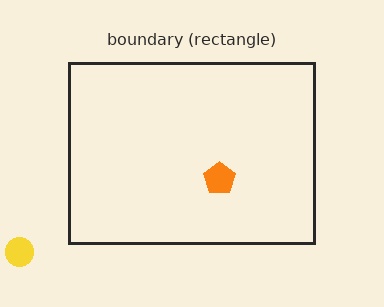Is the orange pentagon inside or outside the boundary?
Inside.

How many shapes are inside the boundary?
1 inside, 1 outside.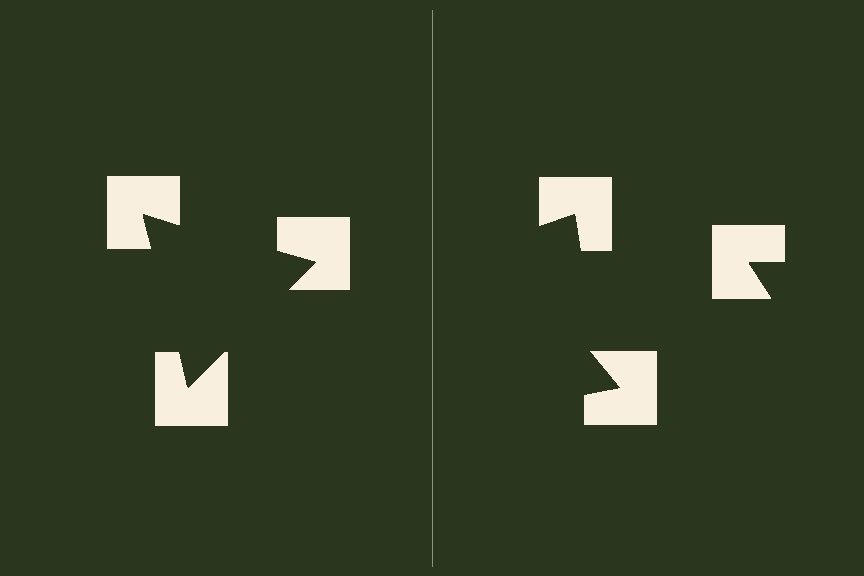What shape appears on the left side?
An illusory triangle.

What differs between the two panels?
The notched squares are positioned identically on both sides; only the wedge orientations differ. On the left they align to a triangle; on the right they are misaligned.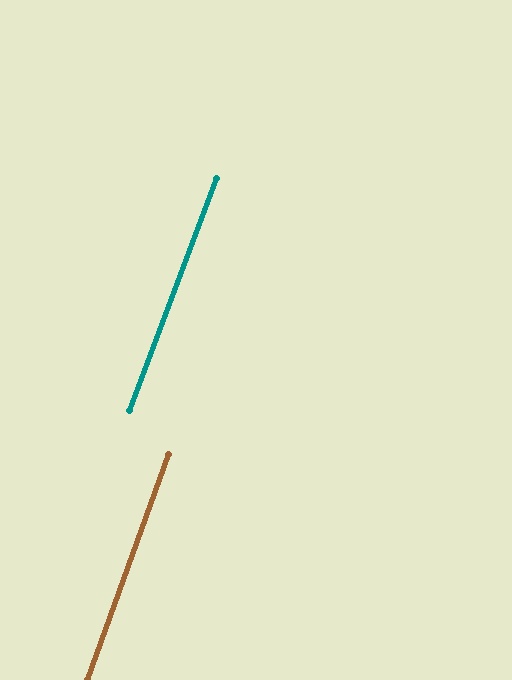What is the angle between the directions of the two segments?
Approximately 1 degree.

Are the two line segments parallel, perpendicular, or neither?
Parallel — their directions differ by only 0.9°.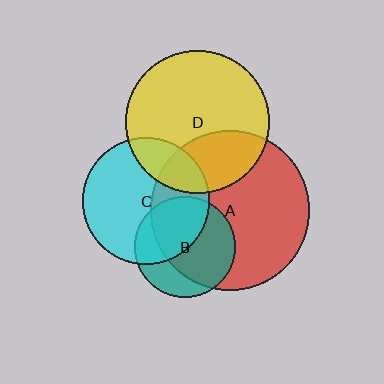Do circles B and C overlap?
Yes.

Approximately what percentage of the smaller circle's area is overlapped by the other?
Approximately 45%.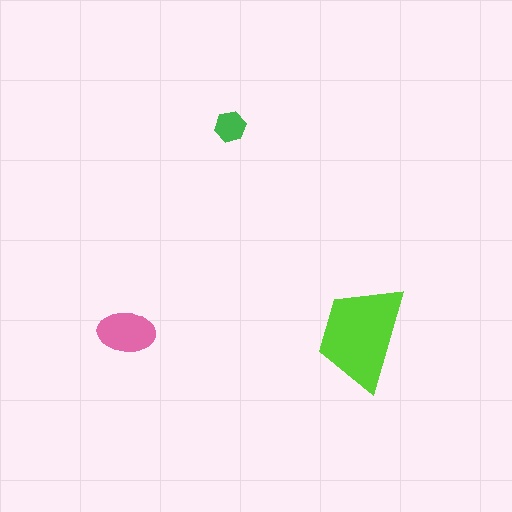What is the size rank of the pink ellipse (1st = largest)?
2nd.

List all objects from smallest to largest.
The green hexagon, the pink ellipse, the lime trapezoid.